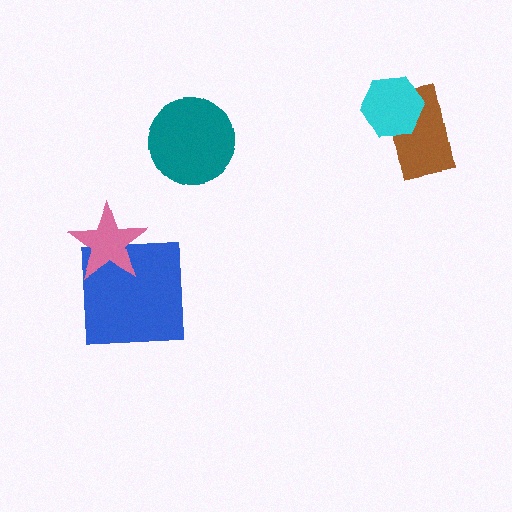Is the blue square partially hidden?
Yes, it is partially covered by another shape.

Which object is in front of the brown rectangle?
The cyan hexagon is in front of the brown rectangle.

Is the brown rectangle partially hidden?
Yes, it is partially covered by another shape.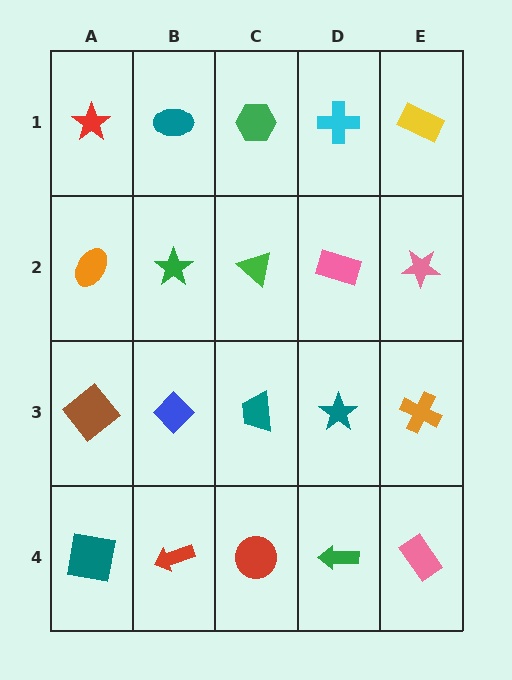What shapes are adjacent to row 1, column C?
A green triangle (row 2, column C), a teal ellipse (row 1, column B), a cyan cross (row 1, column D).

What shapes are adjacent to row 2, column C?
A green hexagon (row 1, column C), a teal trapezoid (row 3, column C), a green star (row 2, column B), a pink rectangle (row 2, column D).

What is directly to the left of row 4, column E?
A green arrow.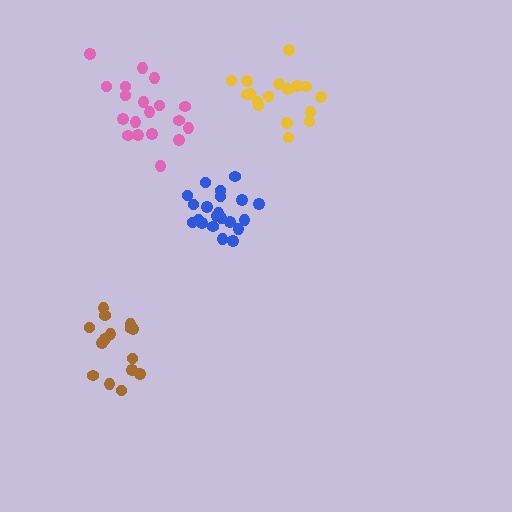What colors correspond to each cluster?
The clusters are colored: yellow, blue, brown, pink.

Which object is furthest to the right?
The yellow cluster is rightmost.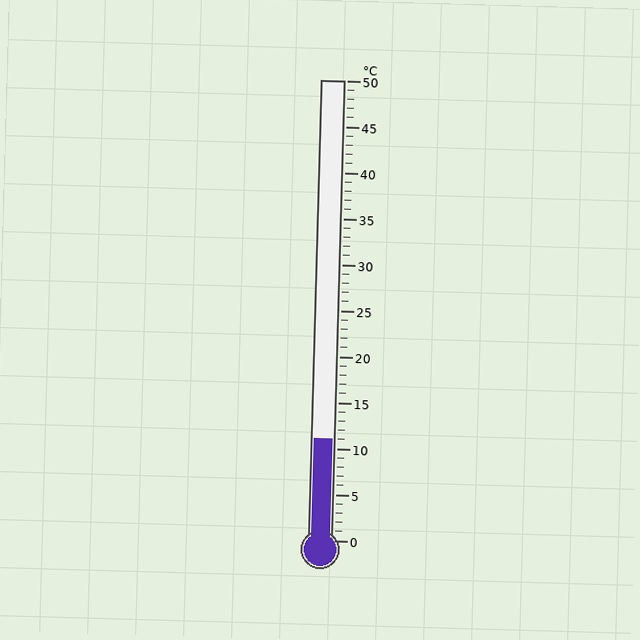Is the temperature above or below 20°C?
The temperature is below 20°C.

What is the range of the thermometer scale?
The thermometer scale ranges from 0°C to 50°C.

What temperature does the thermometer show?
The thermometer shows approximately 11°C.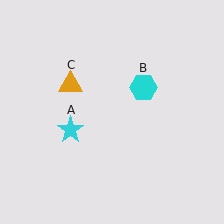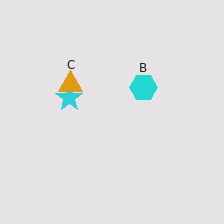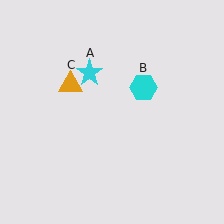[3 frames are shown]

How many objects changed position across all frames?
1 object changed position: cyan star (object A).